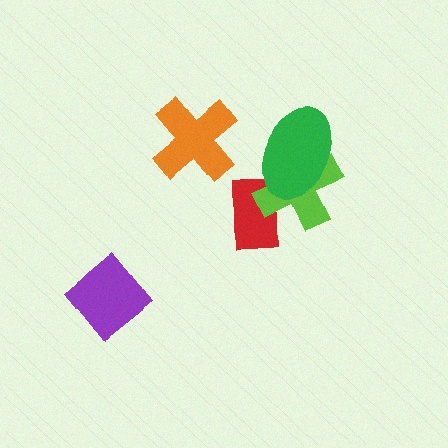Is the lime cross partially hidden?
Yes, it is partially covered by another shape.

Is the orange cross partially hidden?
No, no other shape covers it.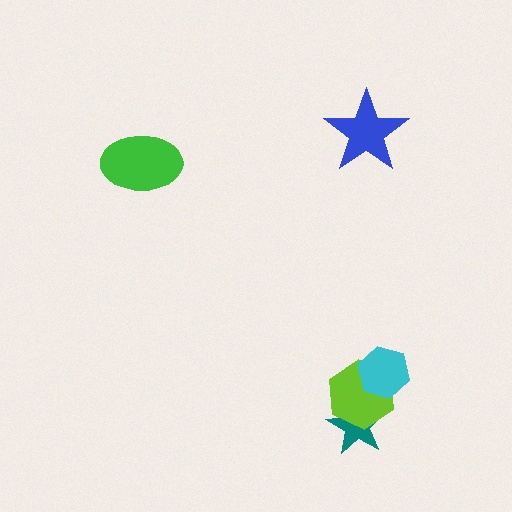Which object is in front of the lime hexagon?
The cyan hexagon is in front of the lime hexagon.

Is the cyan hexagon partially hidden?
No, no other shape covers it.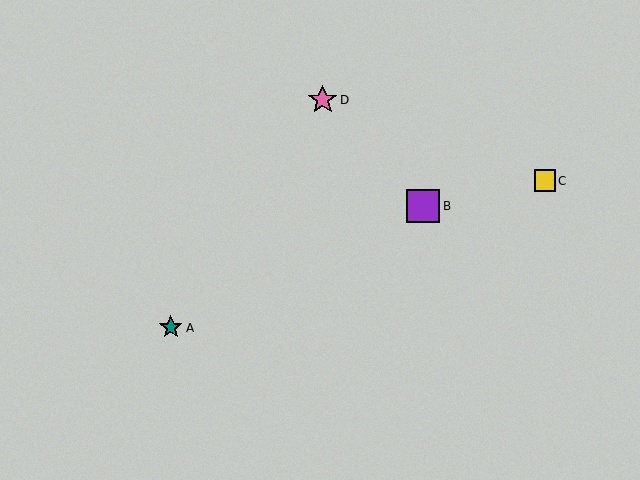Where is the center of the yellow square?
The center of the yellow square is at (545, 181).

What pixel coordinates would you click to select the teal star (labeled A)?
Click at (171, 328) to select the teal star A.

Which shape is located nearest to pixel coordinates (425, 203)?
The purple square (labeled B) at (423, 206) is nearest to that location.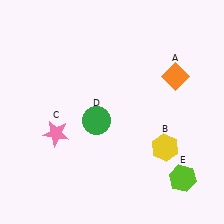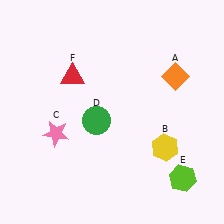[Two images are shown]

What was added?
A red triangle (F) was added in Image 2.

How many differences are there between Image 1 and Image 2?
There is 1 difference between the two images.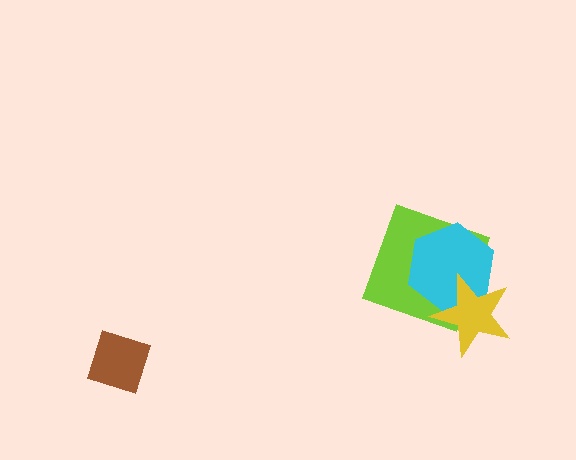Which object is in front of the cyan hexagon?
The yellow star is in front of the cyan hexagon.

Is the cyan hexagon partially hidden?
Yes, it is partially covered by another shape.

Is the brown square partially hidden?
No, no other shape covers it.